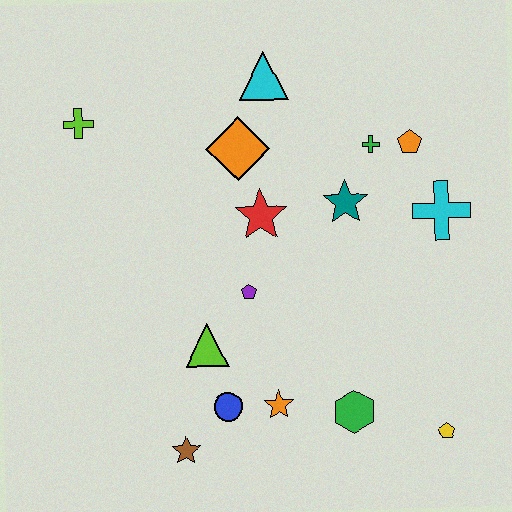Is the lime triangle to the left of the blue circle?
Yes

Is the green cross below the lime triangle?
No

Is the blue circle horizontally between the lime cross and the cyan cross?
Yes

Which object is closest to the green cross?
The orange pentagon is closest to the green cross.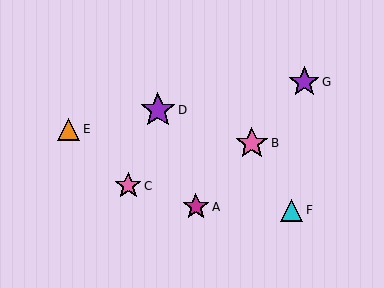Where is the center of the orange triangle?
The center of the orange triangle is at (69, 129).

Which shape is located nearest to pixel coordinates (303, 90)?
The purple star (labeled G) at (304, 82) is nearest to that location.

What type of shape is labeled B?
Shape B is a pink star.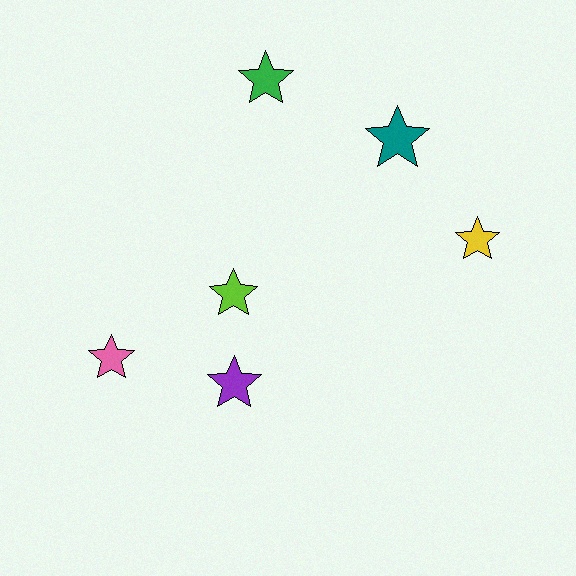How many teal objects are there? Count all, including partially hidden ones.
There is 1 teal object.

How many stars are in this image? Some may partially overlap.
There are 6 stars.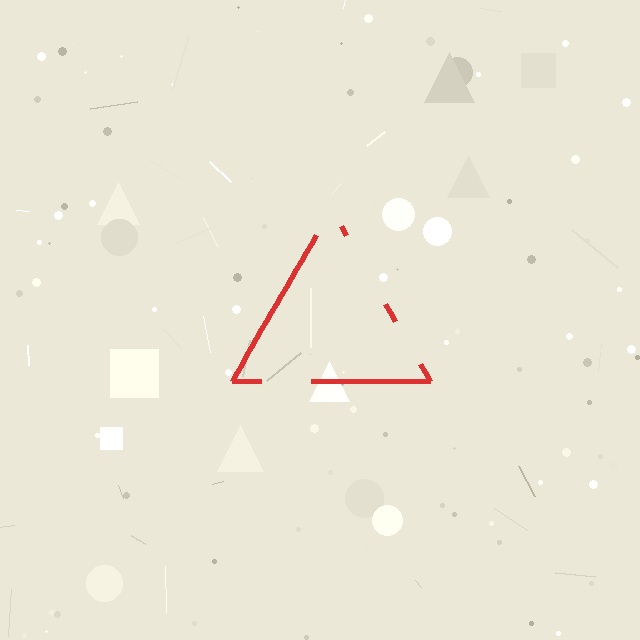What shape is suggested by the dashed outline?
The dashed outline suggests a triangle.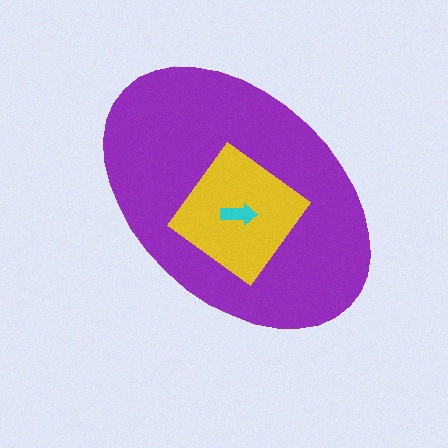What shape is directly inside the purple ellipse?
The yellow diamond.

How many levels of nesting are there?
3.